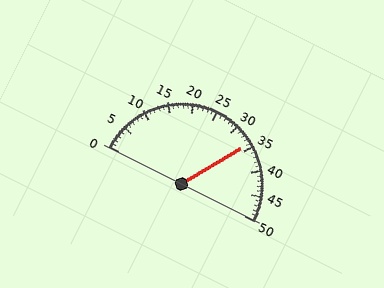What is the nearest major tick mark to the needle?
The nearest major tick mark is 35.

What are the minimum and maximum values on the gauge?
The gauge ranges from 0 to 50.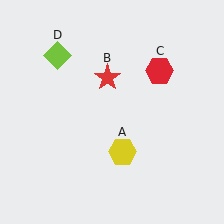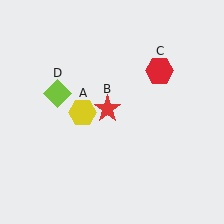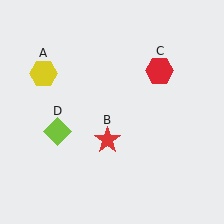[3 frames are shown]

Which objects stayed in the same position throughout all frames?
Red hexagon (object C) remained stationary.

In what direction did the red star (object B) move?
The red star (object B) moved down.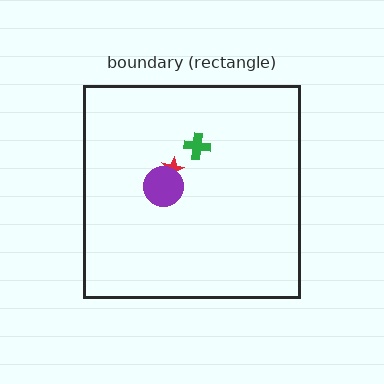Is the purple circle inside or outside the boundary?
Inside.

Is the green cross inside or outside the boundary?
Inside.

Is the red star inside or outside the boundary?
Inside.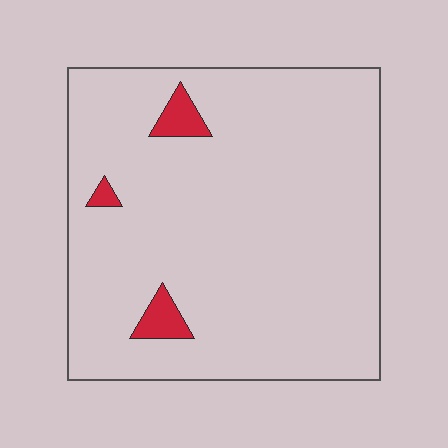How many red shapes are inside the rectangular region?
3.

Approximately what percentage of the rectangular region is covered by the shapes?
Approximately 5%.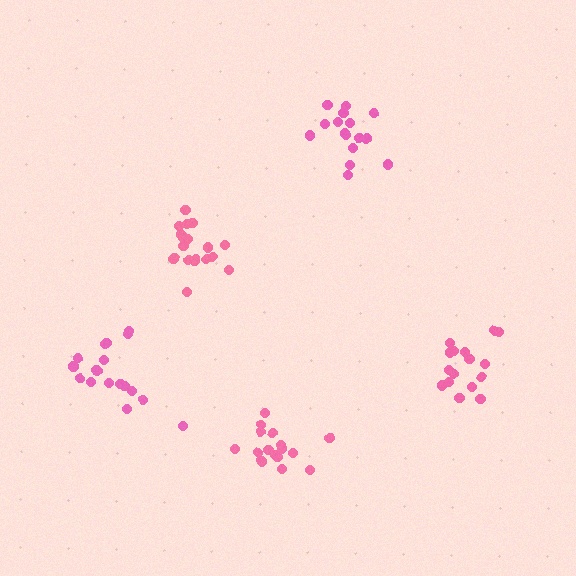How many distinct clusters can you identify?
There are 5 distinct clusters.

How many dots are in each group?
Group 1: 16 dots, Group 2: 18 dots, Group 3: 19 dots, Group 4: 17 dots, Group 5: 16 dots (86 total).